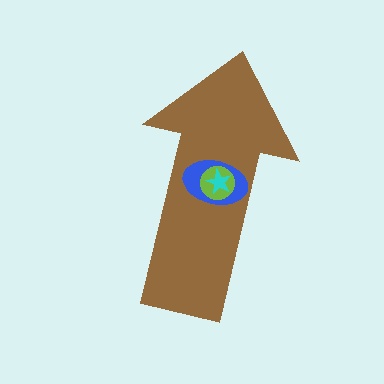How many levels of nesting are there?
4.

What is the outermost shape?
The brown arrow.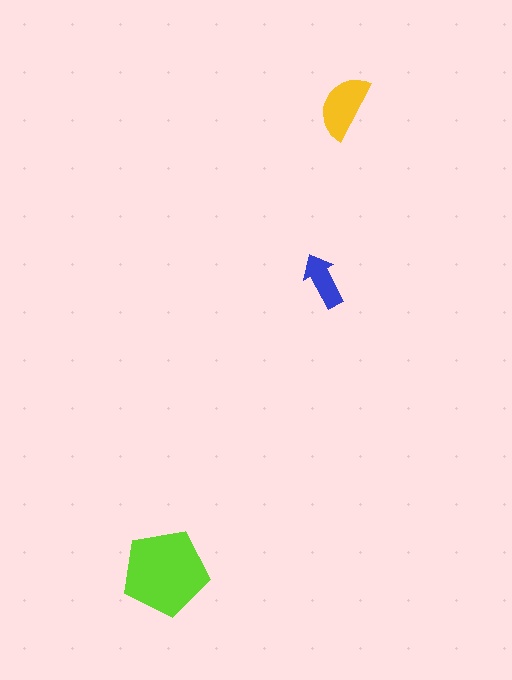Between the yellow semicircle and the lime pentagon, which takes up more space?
The lime pentagon.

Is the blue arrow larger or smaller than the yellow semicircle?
Smaller.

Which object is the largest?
The lime pentagon.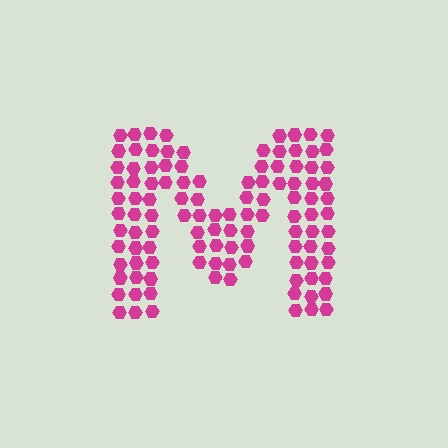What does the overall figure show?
The overall figure shows the letter M.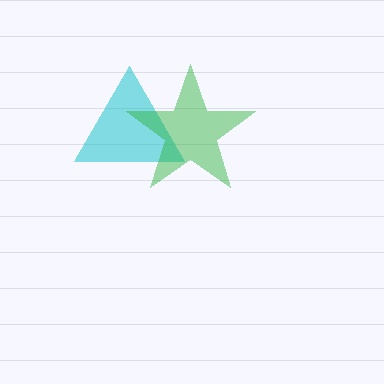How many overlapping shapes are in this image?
There are 2 overlapping shapes in the image.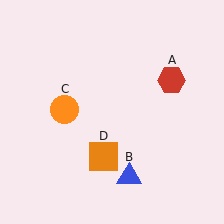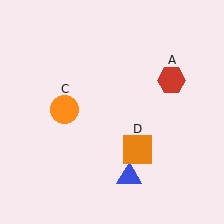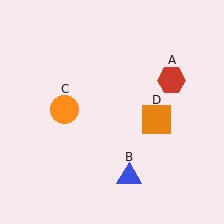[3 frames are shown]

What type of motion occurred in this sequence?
The orange square (object D) rotated counterclockwise around the center of the scene.